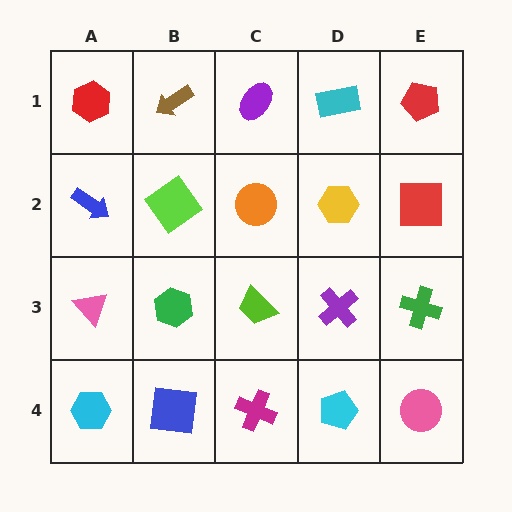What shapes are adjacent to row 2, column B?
A brown arrow (row 1, column B), a green hexagon (row 3, column B), a blue arrow (row 2, column A), an orange circle (row 2, column C).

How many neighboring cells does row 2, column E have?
3.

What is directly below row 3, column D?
A cyan pentagon.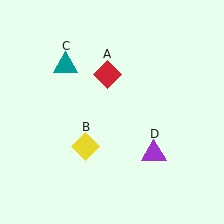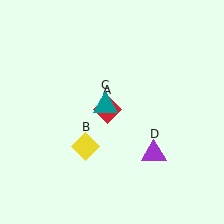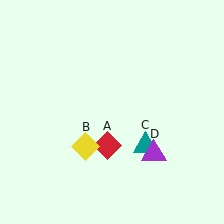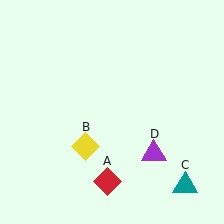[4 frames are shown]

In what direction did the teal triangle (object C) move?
The teal triangle (object C) moved down and to the right.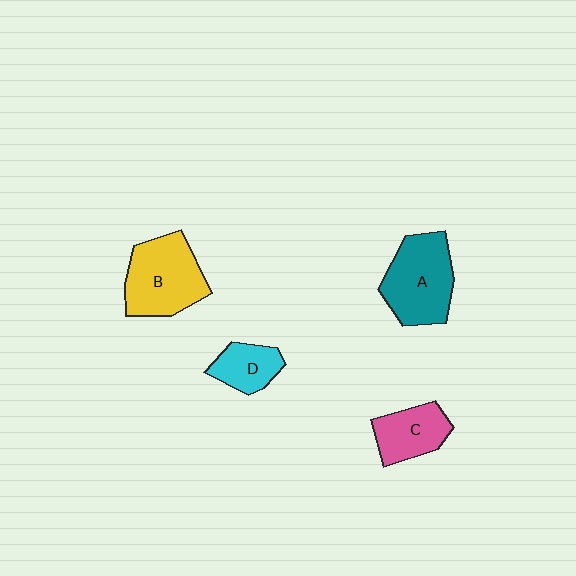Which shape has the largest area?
Shape B (yellow).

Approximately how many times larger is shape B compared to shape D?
Approximately 2.0 times.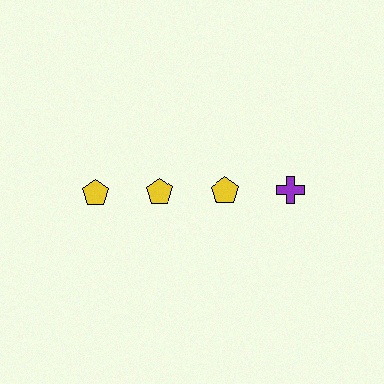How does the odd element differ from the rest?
It differs in both color (purple instead of yellow) and shape (cross instead of pentagon).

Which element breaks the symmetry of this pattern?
The purple cross in the top row, second from right column breaks the symmetry. All other shapes are yellow pentagons.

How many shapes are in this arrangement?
There are 4 shapes arranged in a grid pattern.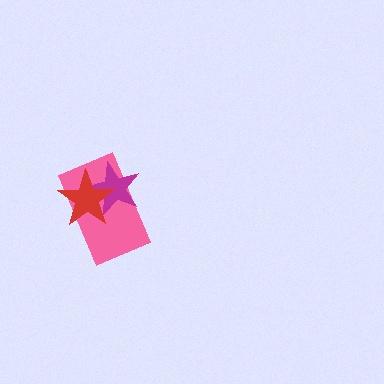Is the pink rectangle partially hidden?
Yes, it is partially covered by another shape.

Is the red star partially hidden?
No, no other shape covers it.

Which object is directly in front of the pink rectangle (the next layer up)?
The magenta star is directly in front of the pink rectangle.